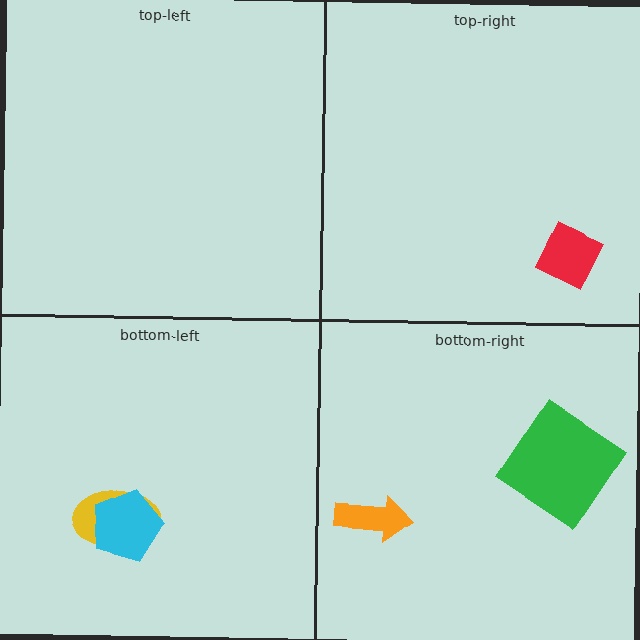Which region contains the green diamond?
The bottom-right region.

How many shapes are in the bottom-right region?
2.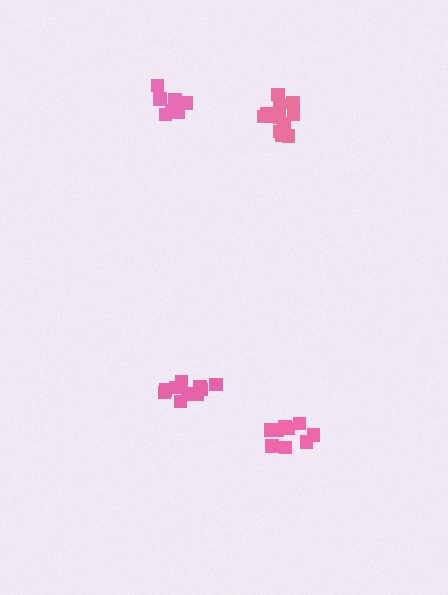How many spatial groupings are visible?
There are 4 spatial groupings.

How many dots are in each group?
Group 1: 10 dots, Group 2: 7 dots, Group 3: 12 dots, Group 4: 10 dots (39 total).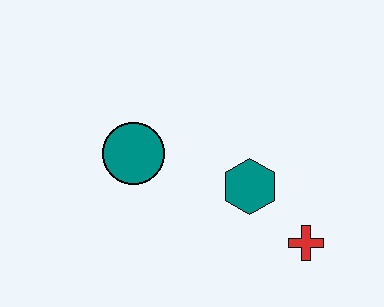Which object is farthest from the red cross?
The teal circle is farthest from the red cross.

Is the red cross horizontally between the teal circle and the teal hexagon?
No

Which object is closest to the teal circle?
The teal hexagon is closest to the teal circle.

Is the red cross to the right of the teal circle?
Yes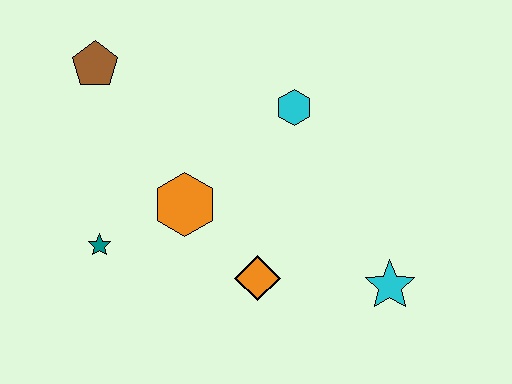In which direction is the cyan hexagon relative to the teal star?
The cyan hexagon is to the right of the teal star.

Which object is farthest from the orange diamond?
The brown pentagon is farthest from the orange diamond.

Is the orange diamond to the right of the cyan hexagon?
No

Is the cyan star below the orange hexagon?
Yes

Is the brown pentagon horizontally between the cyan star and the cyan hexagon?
No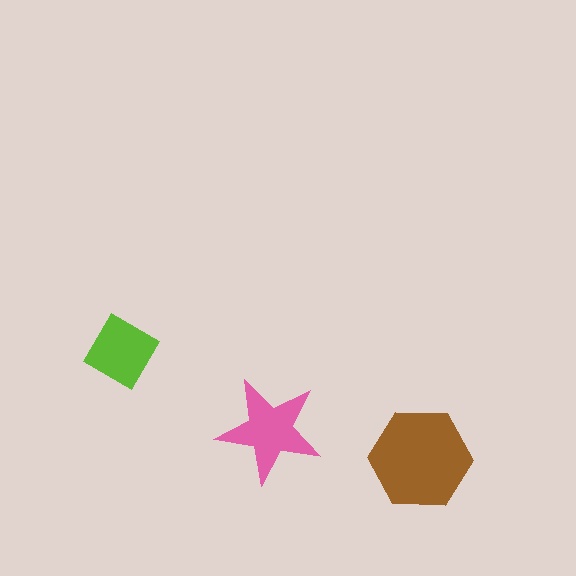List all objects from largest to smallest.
The brown hexagon, the pink star, the lime diamond.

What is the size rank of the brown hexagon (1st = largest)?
1st.